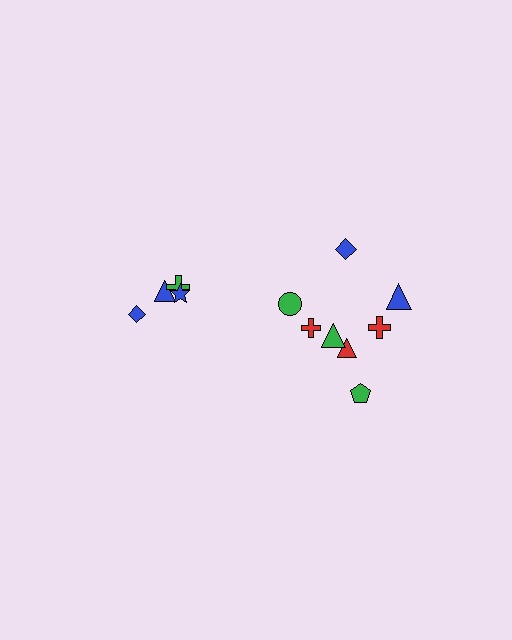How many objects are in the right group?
There are 8 objects.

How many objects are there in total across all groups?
There are 12 objects.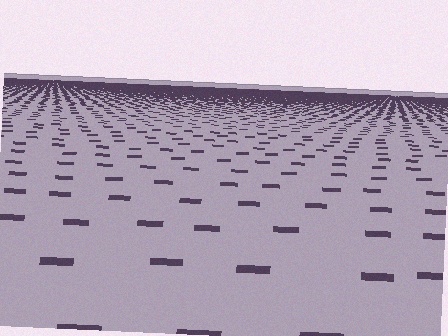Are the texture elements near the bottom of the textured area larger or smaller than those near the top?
Larger. Near the bottom, elements are closer to the viewer and appear at a bigger on-screen size.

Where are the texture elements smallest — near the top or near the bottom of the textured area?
Near the top.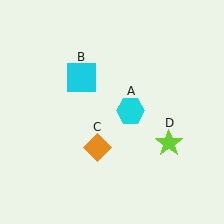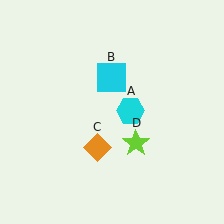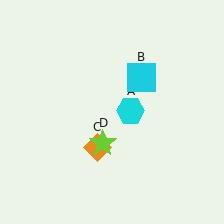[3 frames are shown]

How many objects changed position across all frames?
2 objects changed position: cyan square (object B), lime star (object D).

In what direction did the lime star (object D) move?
The lime star (object D) moved left.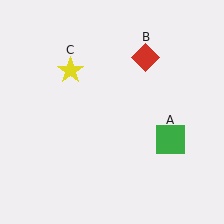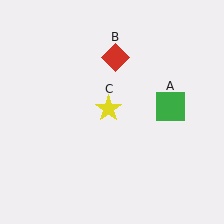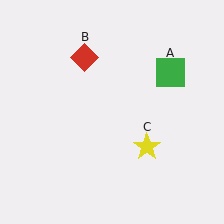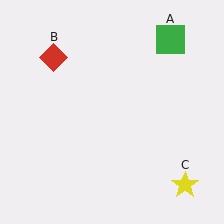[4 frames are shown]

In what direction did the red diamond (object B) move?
The red diamond (object B) moved left.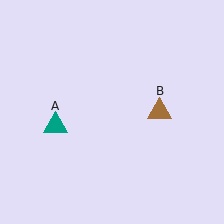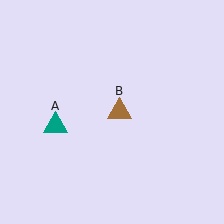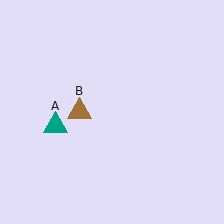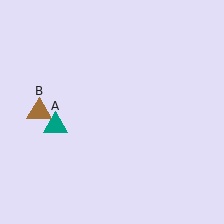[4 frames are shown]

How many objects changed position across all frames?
1 object changed position: brown triangle (object B).